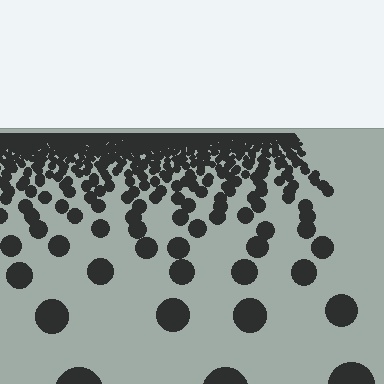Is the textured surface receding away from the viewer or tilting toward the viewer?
The surface is receding away from the viewer. Texture elements get smaller and denser toward the top.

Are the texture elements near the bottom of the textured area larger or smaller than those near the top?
Larger. Near the bottom, elements are closer to the viewer and appear at a bigger on-screen size.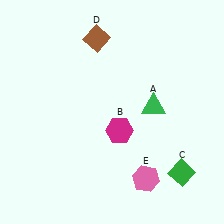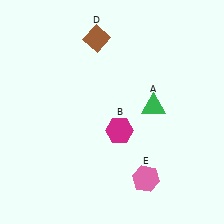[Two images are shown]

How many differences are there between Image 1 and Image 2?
There is 1 difference between the two images.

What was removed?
The green diamond (C) was removed in Image 2.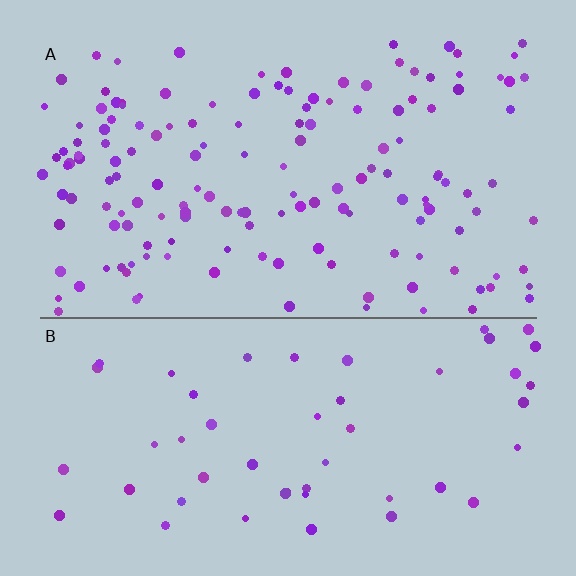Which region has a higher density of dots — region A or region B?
A (the top).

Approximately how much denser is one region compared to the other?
Approximately 2.9× — region A over region B.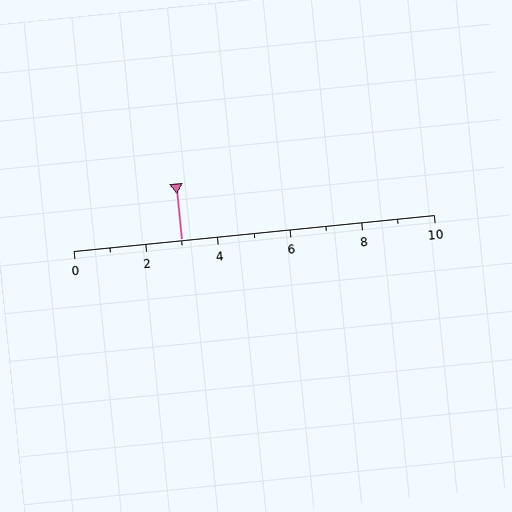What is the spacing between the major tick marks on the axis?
The major ticks are spaced 2 apart.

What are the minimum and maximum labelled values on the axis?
The axis runs from 0 to 10.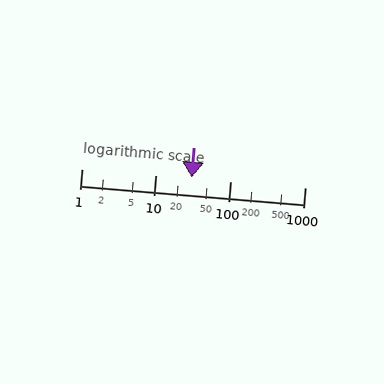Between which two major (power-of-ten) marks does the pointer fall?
The pointer is between 10 and 100.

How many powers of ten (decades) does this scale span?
The scale spans 3 decades, from 1 to 1000.